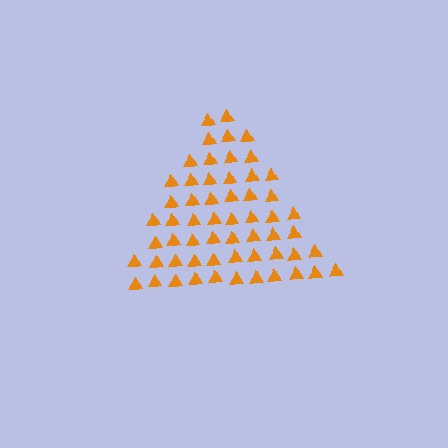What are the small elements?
The small elements are triangles.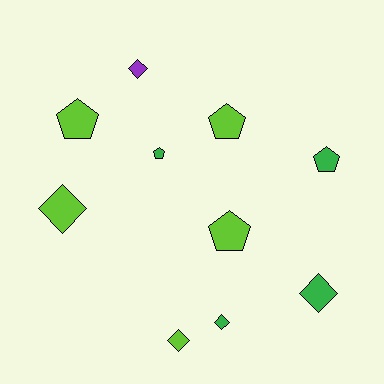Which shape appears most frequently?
Pentagon, with 5 objects.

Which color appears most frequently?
Lime, with 5 objects.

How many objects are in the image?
There are 10 objects.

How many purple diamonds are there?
There is 1 purple diamond.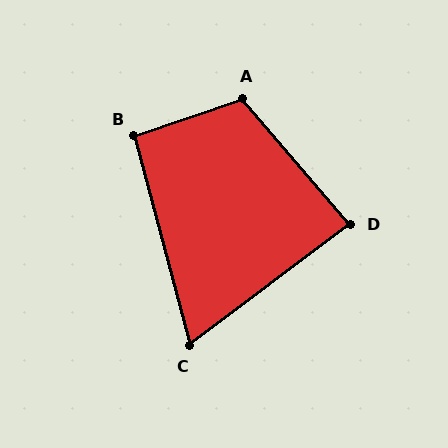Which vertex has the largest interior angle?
A, at approximately 112 degrees.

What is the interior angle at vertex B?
Approximately 94 degrees (approximately right).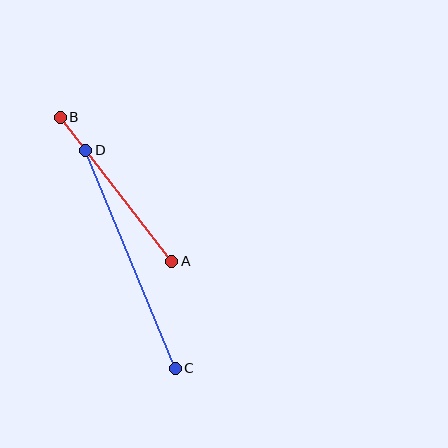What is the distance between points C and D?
The distance is approximately 236 pixels.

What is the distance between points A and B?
The distance is approximately 182 pixels.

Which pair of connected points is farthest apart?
Points C and D are farthest apart.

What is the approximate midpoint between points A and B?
The midpoint is at approximately (116, 189) pixels.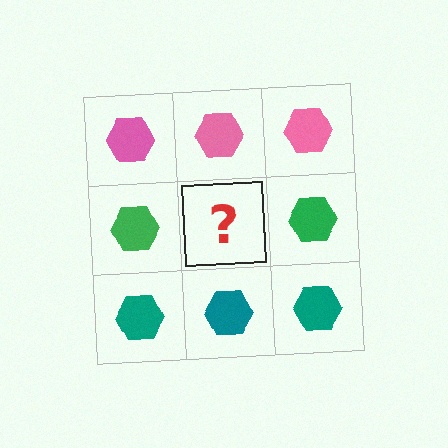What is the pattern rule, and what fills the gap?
The rule is that each row has a consistent color. The gap should be filled with a green hexagon.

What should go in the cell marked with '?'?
The missing cell should contain a green hexagon.